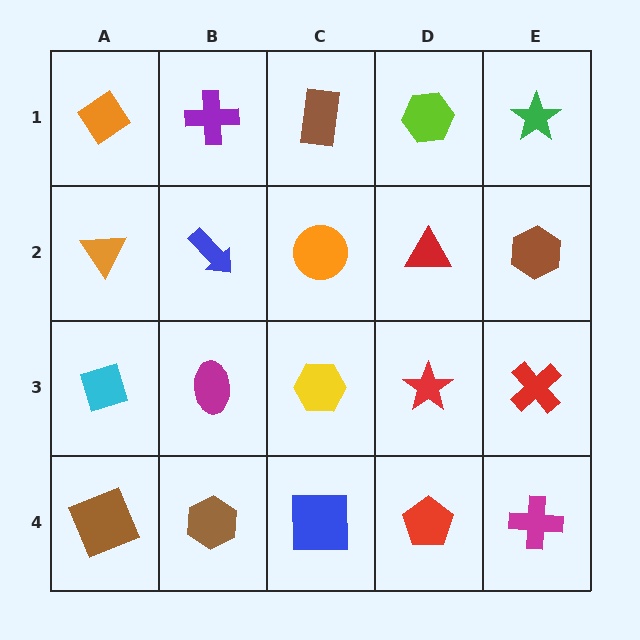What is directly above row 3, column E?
A brown hexagon.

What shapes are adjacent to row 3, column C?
An orange circle (row 2, column C), a blue square (row 4, column C), a magenta ellipse (row 3, column B), a red star (row 3, column D).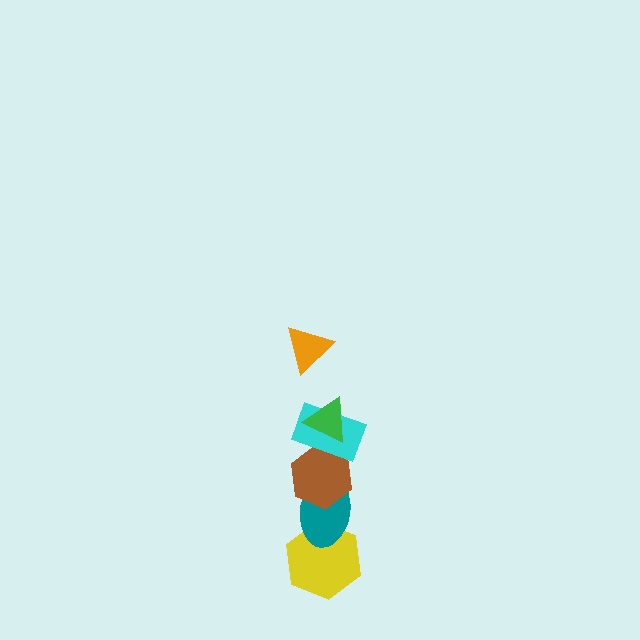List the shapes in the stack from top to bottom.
From top to bottom: the orange triangle, the green triangle, the cyan rectangle, the brown hexagon, the teal ellipse, the yellow hexagon.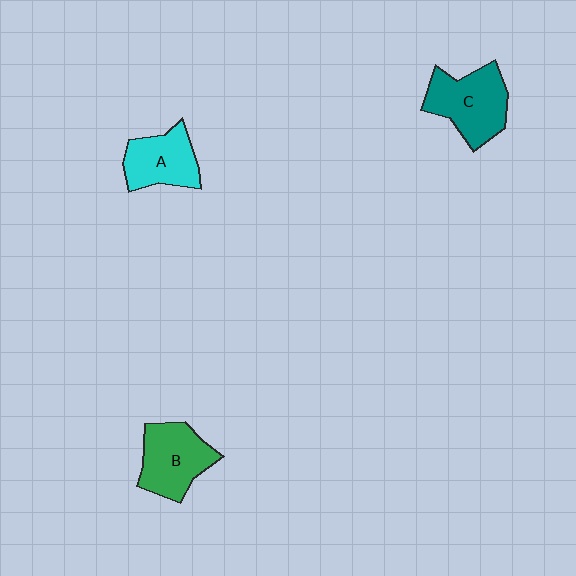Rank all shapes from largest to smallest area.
From largest to smallest: C (teal), B (green), A (cyan).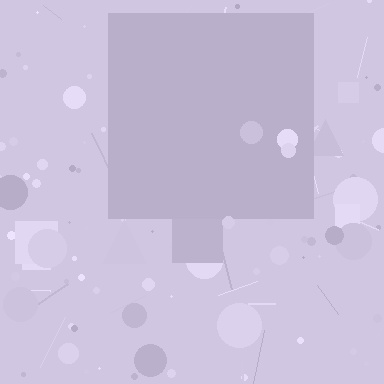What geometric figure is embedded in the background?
A square is embedded in the background.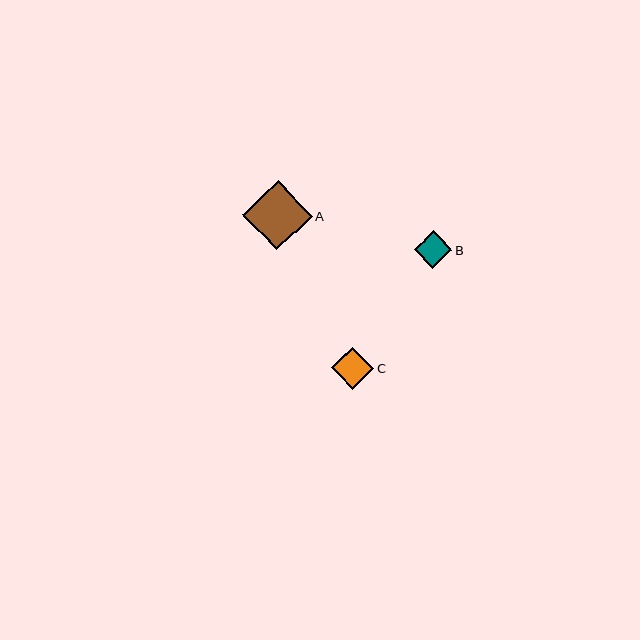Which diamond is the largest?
Diamond A is the largest with a size of approximately 69 pixels.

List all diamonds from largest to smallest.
From largest to smallest: A, C, B.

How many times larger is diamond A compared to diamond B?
Diamond A is approximately 1.8 times the size of diamond B.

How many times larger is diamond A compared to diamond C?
Diamond A is approximately 1.6 times the size of diamond C.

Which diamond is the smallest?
Diamond B is the smallest with a size of approximately 38 pixels.